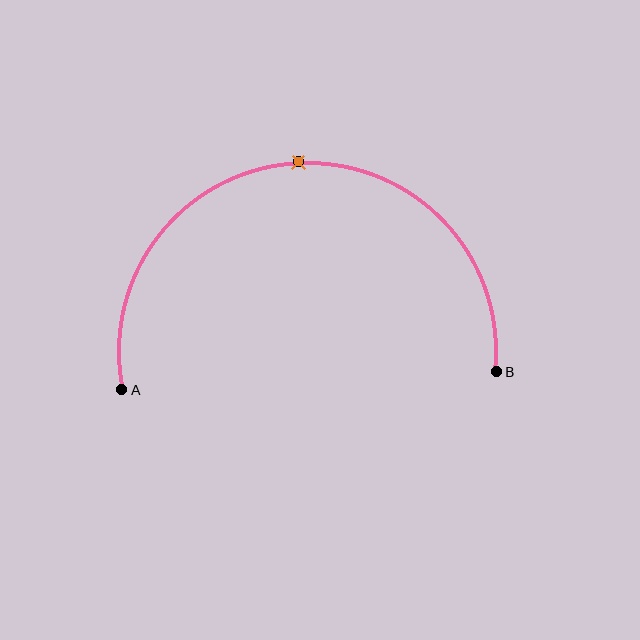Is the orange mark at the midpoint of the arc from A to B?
Yes. The orange mark lies on the arc at equal arc-length from both A and B — it is the arc midpoint.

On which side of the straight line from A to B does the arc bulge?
The arc bulges above the straight line connecting A and B.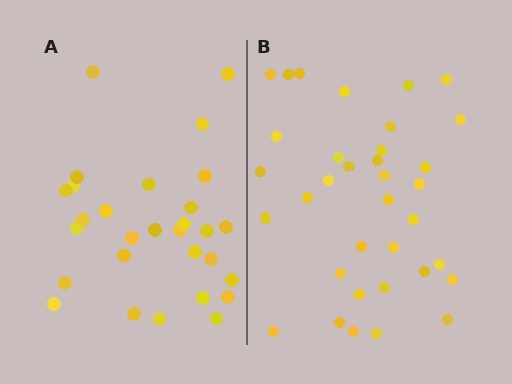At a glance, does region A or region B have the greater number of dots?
Region B (the right region) has more dots.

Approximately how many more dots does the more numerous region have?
Region B has about 6 more dots than region A.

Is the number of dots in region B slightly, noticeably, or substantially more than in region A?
Region B has only slightly more — the two regions are fairly close. The ratio is roughly 1.2 to 1.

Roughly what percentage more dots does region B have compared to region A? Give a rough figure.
About 20% more.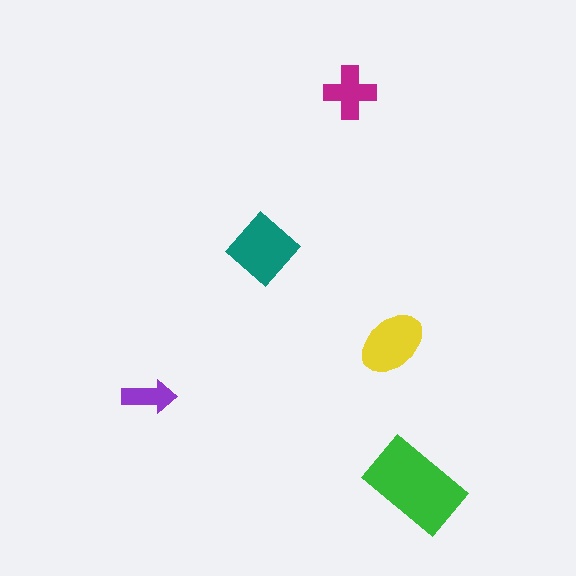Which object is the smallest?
The purple arrow.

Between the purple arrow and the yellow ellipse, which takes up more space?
The yellow ellipse.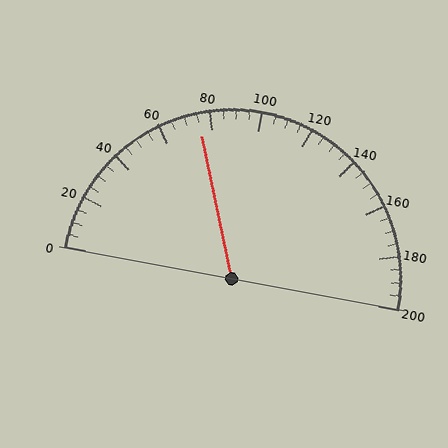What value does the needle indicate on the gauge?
The needle indicates approximately 75.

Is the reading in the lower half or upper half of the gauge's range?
The reading is in the lower half of the range (0 to 200).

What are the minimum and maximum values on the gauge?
The gauge ranges from 0 to 200.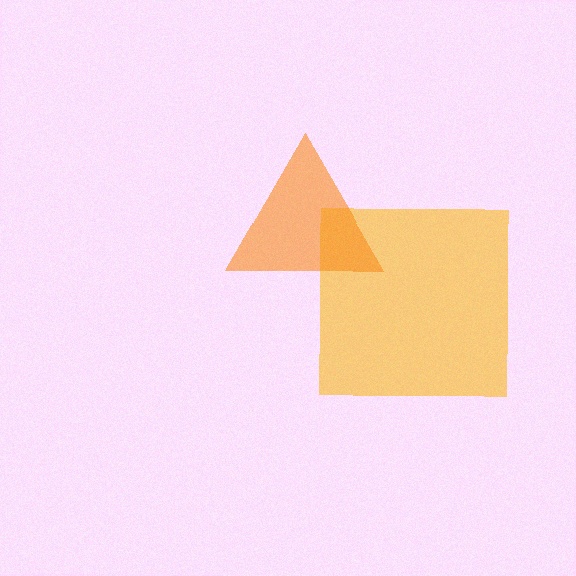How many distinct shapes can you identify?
There are 2 distinct shapes: a yellow square, an orange triangle.